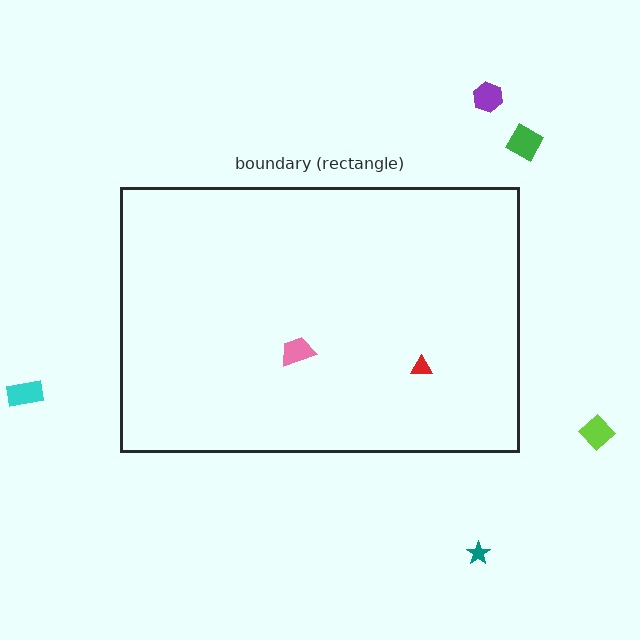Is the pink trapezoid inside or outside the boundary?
Inside.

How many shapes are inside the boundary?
2 inside, 5 outside.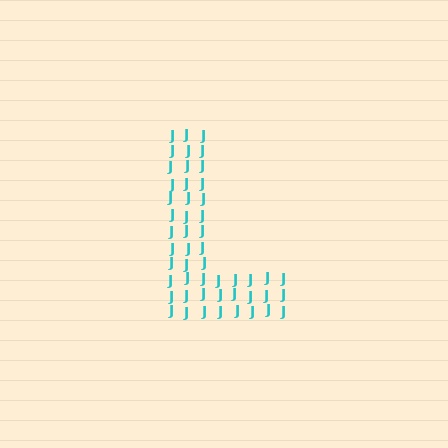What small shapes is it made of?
It is made of small letter J's.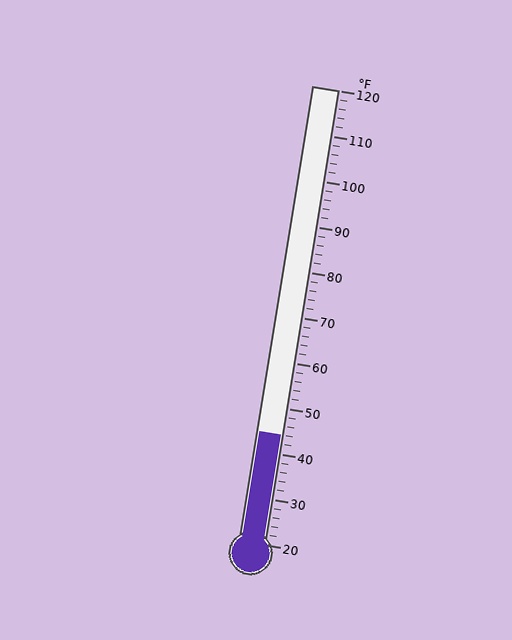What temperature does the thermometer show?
The thermometer shows approximately 44°F.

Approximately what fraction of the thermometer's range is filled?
The thermometer is filled to approximately 25% of its range.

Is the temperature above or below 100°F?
The temperature is below 100°F.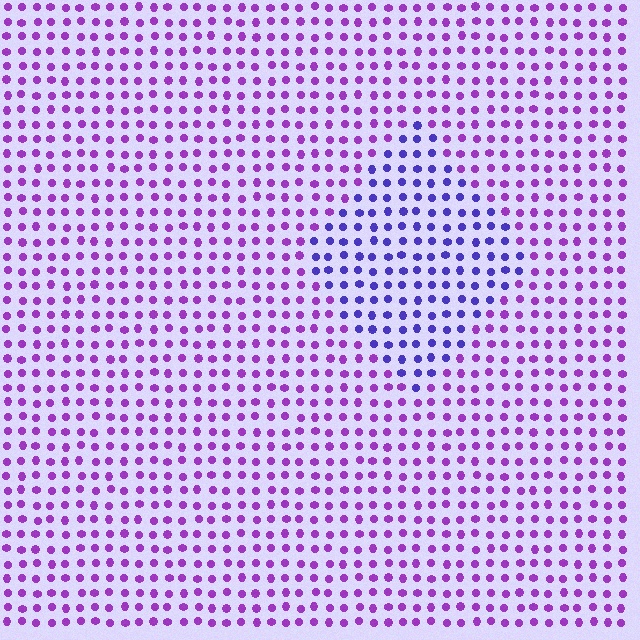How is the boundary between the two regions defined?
The boundary is defined purely by a slight shift in hue (about 37 degrees). Spacing, size, and orientation are identical on both sides.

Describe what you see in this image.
The image is filled with small purple elements in a uniform arrangement. A diamond-shaped region is visible where the elements are tinted to a slightly different hue, forming a subtle color boundary.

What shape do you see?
I see a diamond.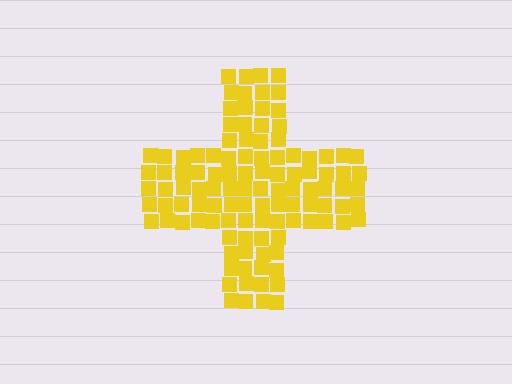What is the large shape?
The large shape is a cross.